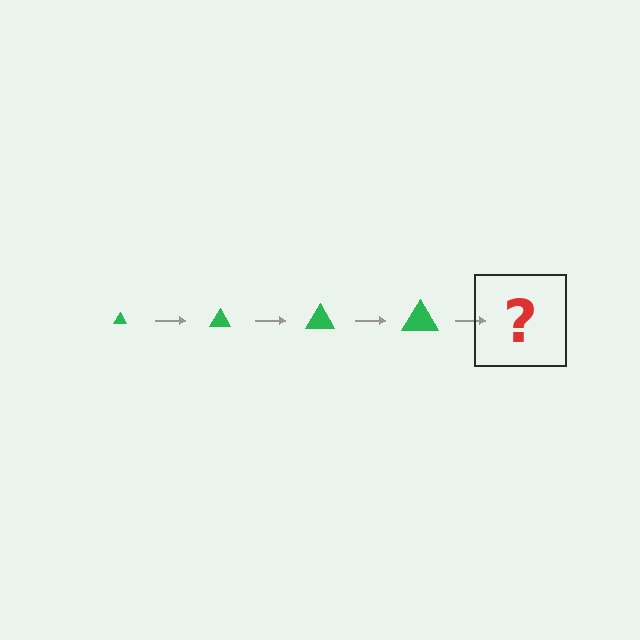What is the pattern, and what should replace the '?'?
The pattern is that the triangle gets progressively larger each step. The '?' should be a green triangle, larger than the previous one.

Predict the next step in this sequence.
The next step is a green triangle, larger than the previous one.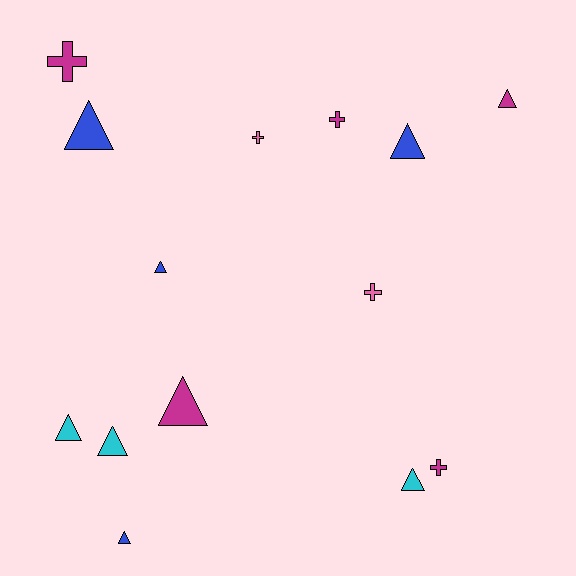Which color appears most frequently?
Magenta, with 5 objects.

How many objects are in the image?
There are 14 objects.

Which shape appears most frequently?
Triangle, with 9 objects.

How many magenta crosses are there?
There are 3 magenta crosses.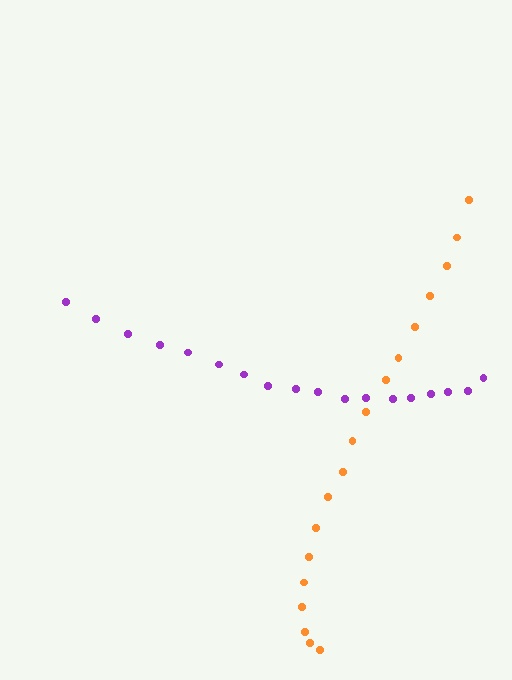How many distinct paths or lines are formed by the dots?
There are 2 distinct paths.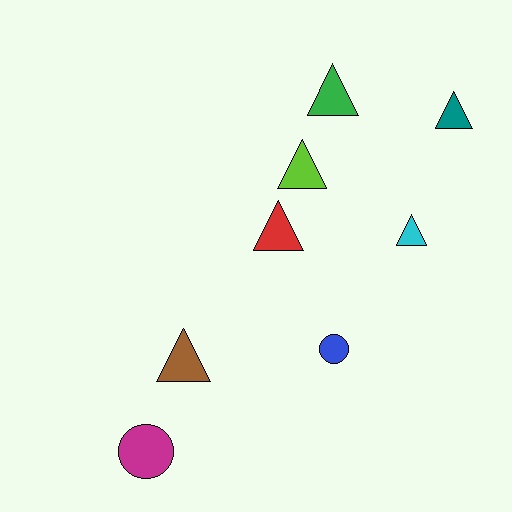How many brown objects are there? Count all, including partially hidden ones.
There is 1 brown object.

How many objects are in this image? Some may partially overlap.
There are 8 objects.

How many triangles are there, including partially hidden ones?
There are 6 triangles.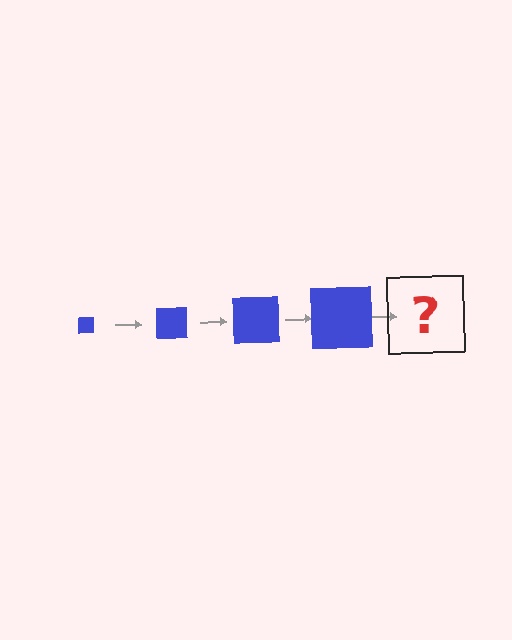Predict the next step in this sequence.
The next step is a blue square, larger than the previous one.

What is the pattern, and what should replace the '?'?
The pattern is that the square gets progressively larger each step. The '?' should be a blue square, larger than the previous one.